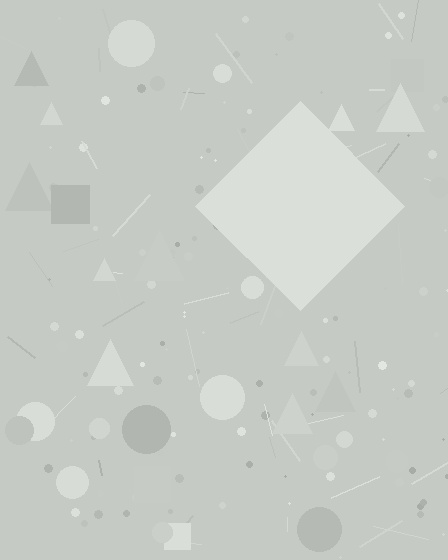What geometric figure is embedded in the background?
A diamond is embedded in the background.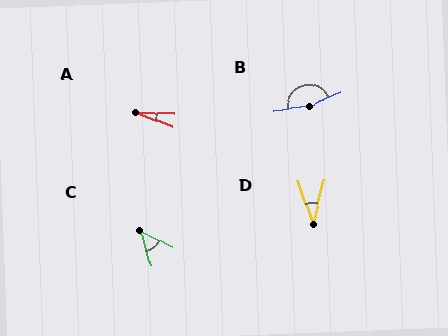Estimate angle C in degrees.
Approximately 47 degrees.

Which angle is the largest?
B, at approximately 164 degrees.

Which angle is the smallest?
A, at approximately 19 degrees.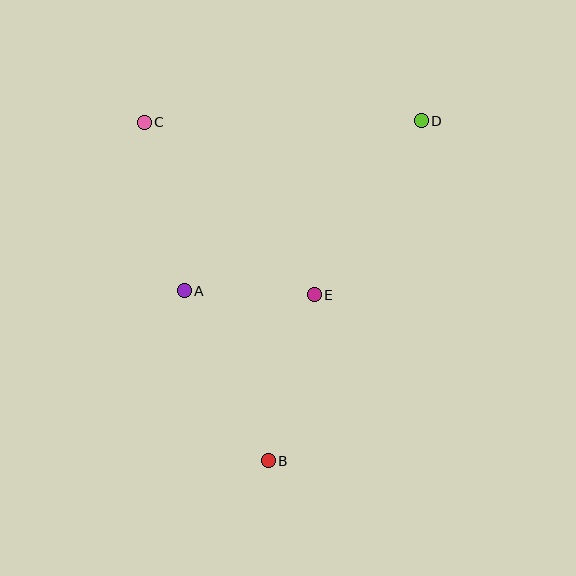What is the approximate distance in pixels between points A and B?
The distance between A and B is approximately 190 pixels.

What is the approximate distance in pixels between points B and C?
The distance between B and C is approximately 361 pixels.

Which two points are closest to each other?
Points A and E are closest to each other.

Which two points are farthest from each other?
Points B and D are farthest from each other.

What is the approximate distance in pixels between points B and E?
The distance between B and E is approximately 172 pixels.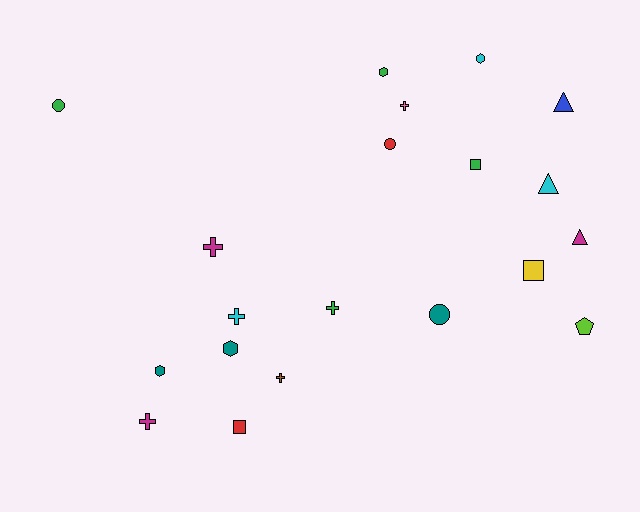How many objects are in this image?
There are 20 objects.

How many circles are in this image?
There are 3 circles.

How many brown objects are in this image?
There is 1 brown object.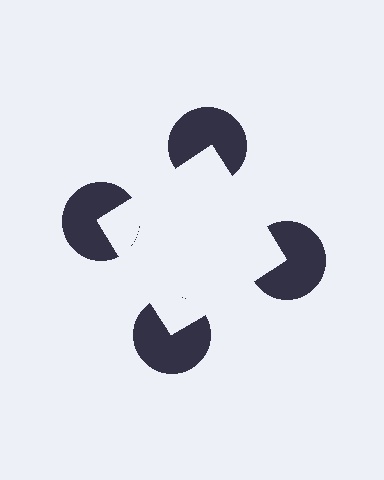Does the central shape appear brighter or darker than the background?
It typically appears slightly brighter than the background, even though no actual brightness change is drawn.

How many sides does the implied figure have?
4 sides.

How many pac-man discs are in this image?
There are 4 — one at each vertex of the illusory square.